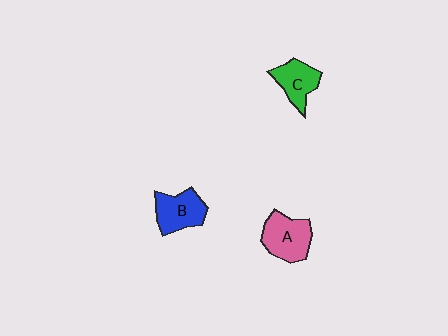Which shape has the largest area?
Shape A (pink).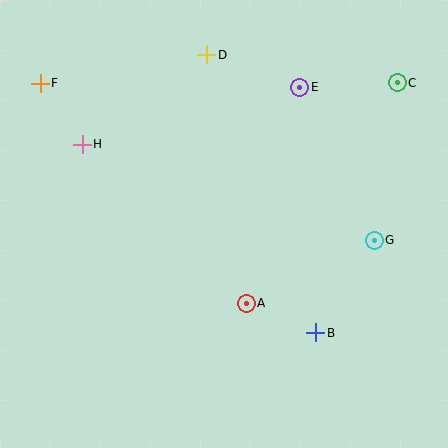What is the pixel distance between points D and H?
The distance between D and H is 153 pixels.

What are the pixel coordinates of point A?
Point A is at (246, 303).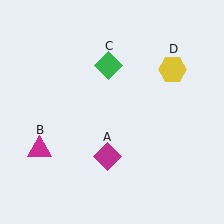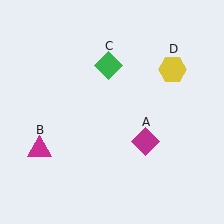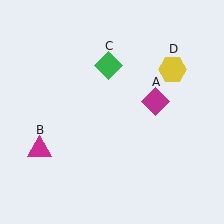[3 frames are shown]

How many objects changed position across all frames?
1 object changed position: magenta diamond (object A).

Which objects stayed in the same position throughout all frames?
Magenta triangle (object B) and green diamond (object C) and yellow hexagon (object D) remained stationary.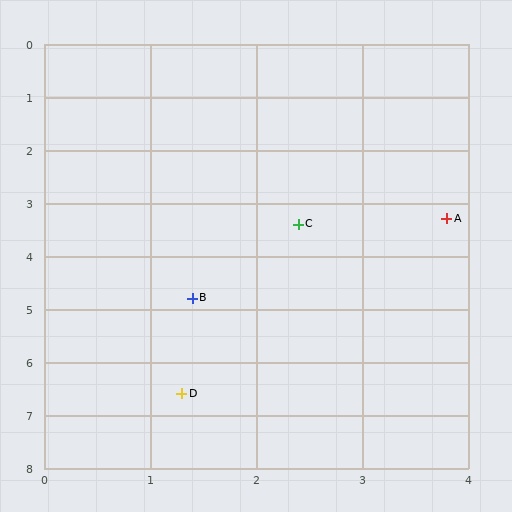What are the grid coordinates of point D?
Point D is at approximately (1.3, 6.6).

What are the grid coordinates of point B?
Point B is at approximately (1.4, 4.8).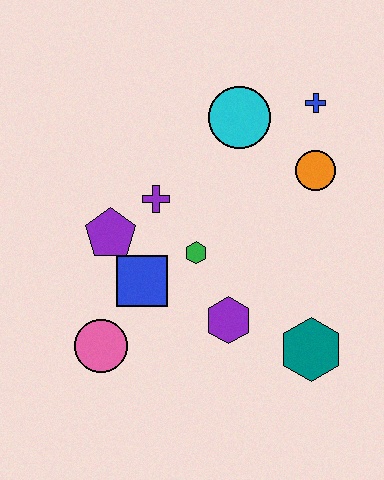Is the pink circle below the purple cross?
Yes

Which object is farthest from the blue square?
The blue cross is farthest from the blue square.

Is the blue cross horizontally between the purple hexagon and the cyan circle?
No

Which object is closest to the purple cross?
The purple pentagon is closest to the purple cross.